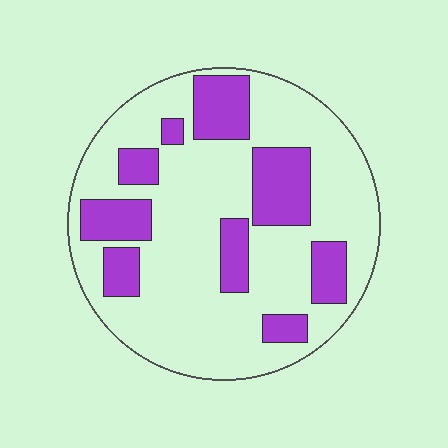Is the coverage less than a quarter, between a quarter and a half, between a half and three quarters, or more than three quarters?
Between a quarter and a half.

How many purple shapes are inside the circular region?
9.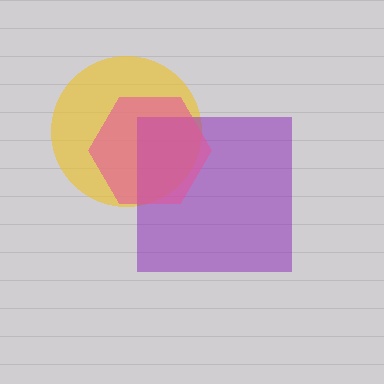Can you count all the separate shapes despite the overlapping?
Yes, there are 3 separate shapes.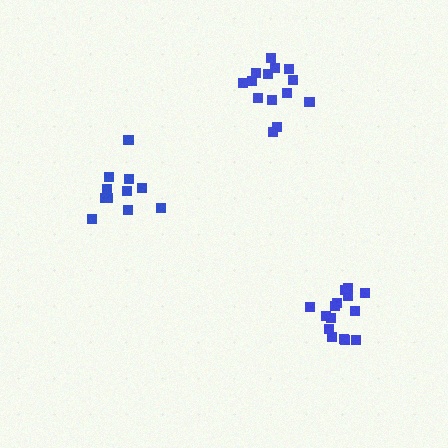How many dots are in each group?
Group 1: 11 dots, Group 2: 14 dots, Group 3: 15 dots (40 total).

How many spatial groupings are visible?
There are 3 spatial groupings.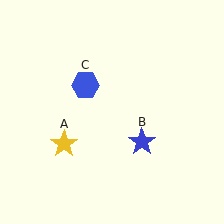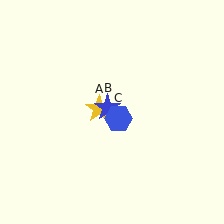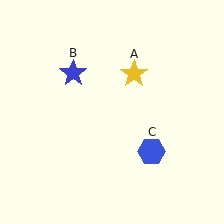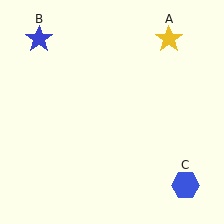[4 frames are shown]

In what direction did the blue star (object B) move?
The blue star (object B) moved up and to the left.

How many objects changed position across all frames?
3 objects changed position: yellow star (object A), blue star (object B), blue hexagon (object C).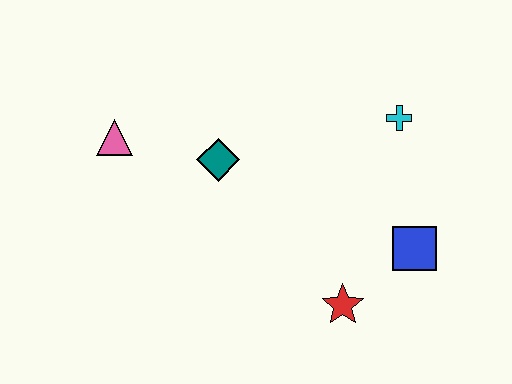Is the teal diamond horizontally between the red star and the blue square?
No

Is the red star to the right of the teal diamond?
Yes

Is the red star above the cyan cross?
No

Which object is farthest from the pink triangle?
The blue square is farthest from the pink triangle.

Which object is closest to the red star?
The blue square is closest to the red star.